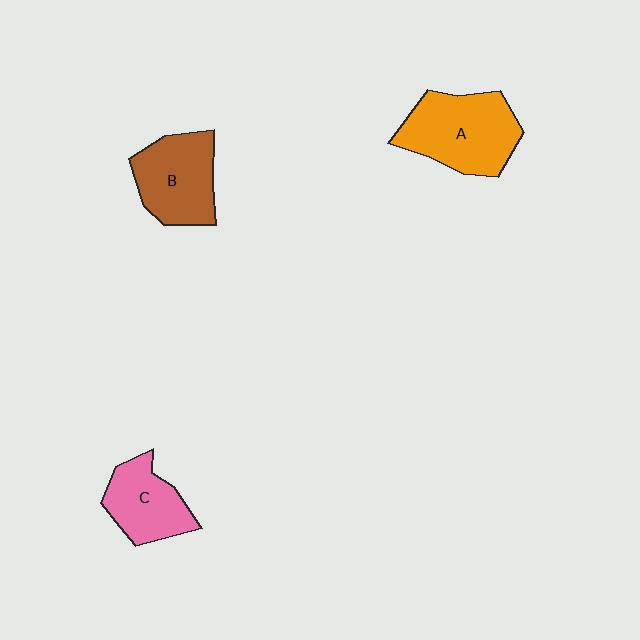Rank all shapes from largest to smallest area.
From largest to smallest: A (orange), B (brown), C (pink).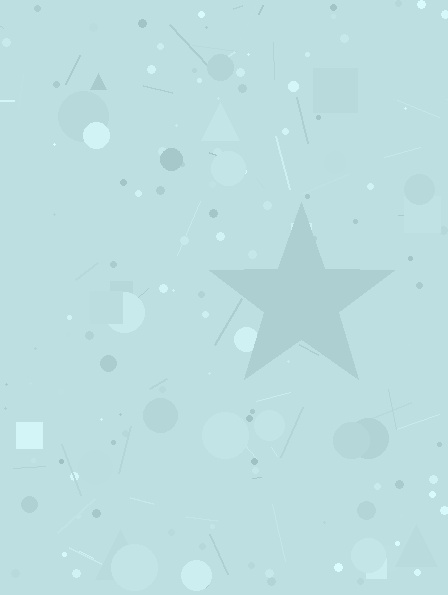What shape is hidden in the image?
A star is hidden in the image.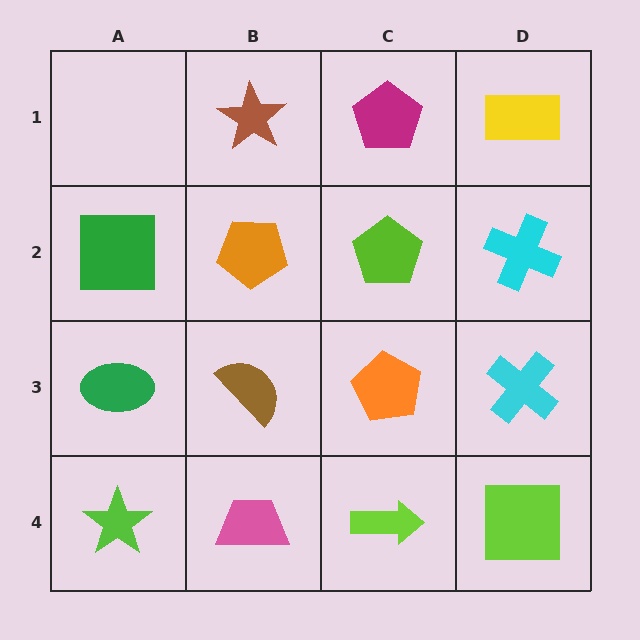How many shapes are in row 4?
4 shapes.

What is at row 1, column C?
A magenta pentagon.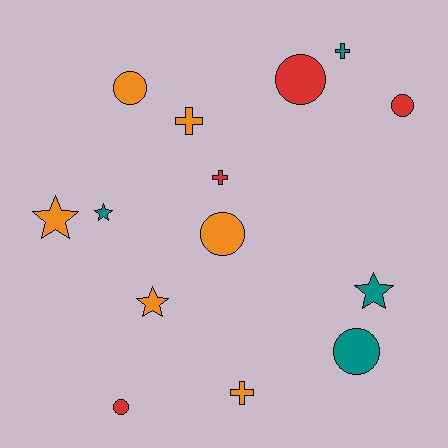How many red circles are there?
There are 3 red circles.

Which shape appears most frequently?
Circle, with 6 objects.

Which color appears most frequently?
Orange, with 6 objects.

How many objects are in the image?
There are 14 objects.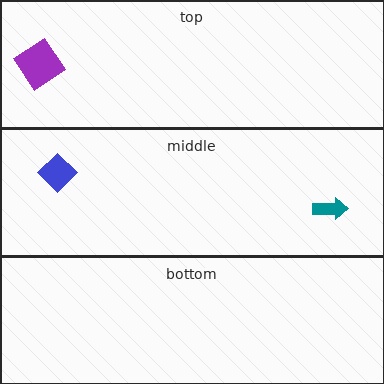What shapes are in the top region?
The purple diamond.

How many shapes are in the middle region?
2.